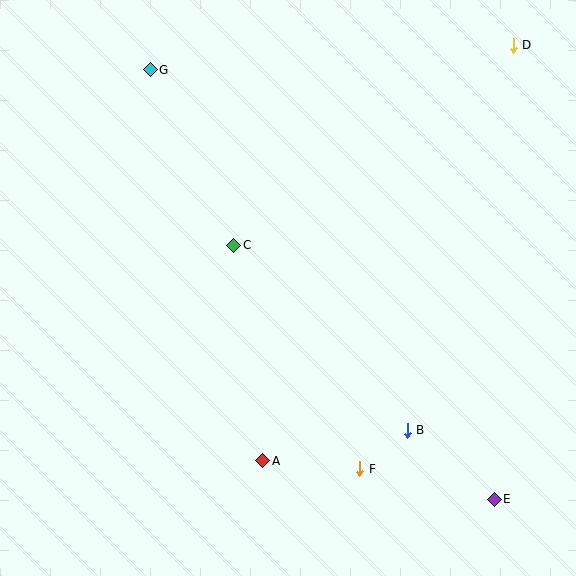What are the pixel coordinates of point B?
Point B is at (407, 430).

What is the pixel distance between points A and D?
The distance between A and D is 485 pixels.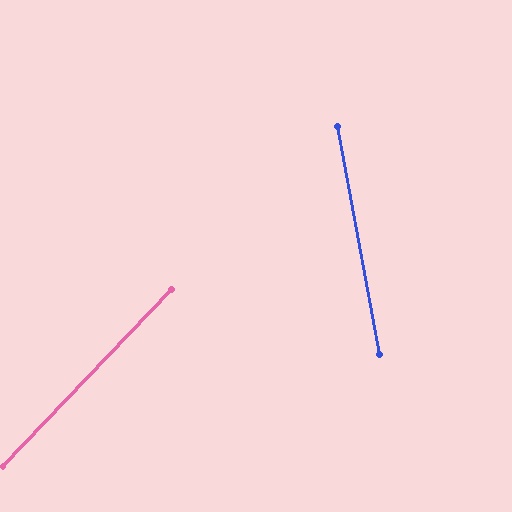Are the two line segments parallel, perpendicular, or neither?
Neither parallel nor perpendicular — they differ by about 54°.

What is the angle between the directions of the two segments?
Approximately 54 degrees.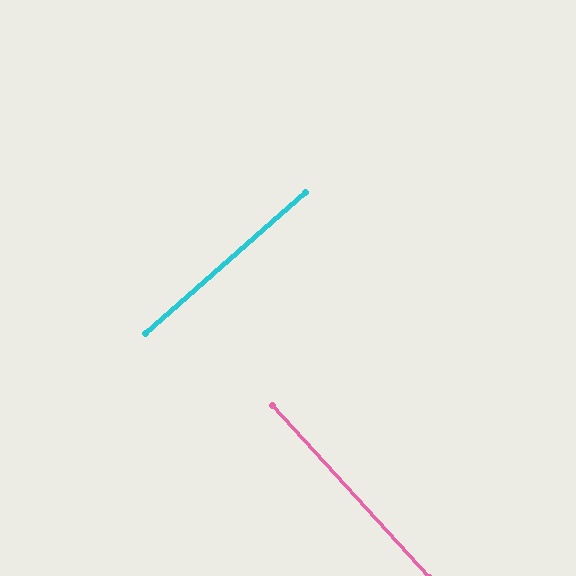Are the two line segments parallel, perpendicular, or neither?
Perpendicular — they meet at approximately 89°.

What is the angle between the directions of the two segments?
Approximately 89 degrees.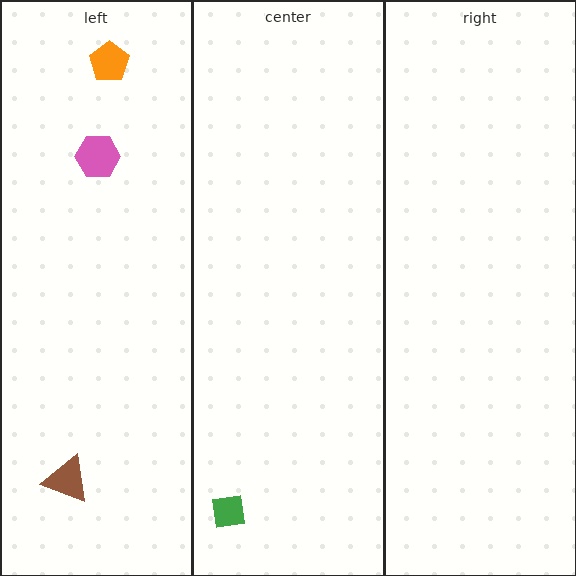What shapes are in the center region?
The green square.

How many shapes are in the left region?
3.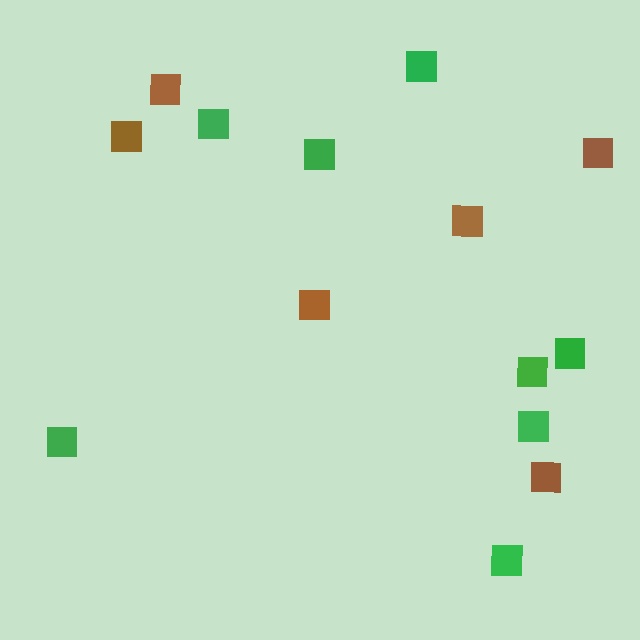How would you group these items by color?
There are 2 groups: one group of green squares (8) and one group of brown squares (6).